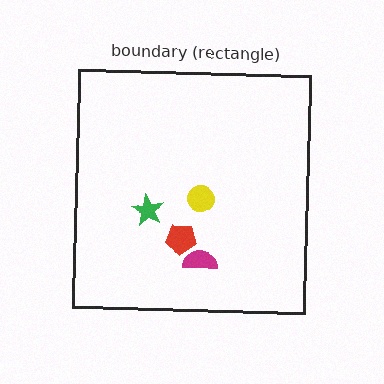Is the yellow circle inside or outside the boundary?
Inside.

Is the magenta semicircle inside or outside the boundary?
Inside.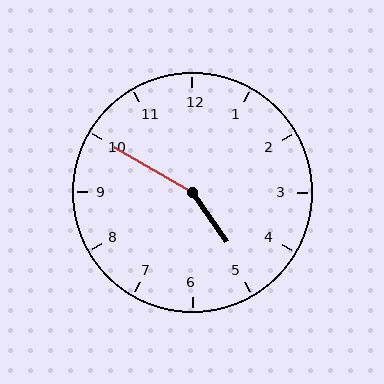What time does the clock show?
4:50.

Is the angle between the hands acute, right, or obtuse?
It is obtuse.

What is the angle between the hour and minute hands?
Approximately 155 degrees.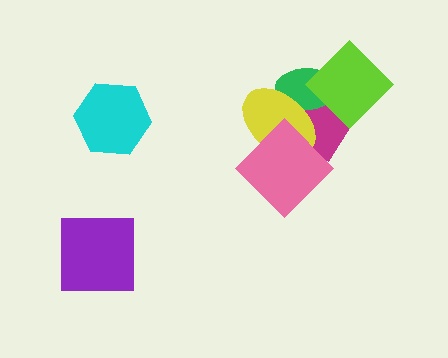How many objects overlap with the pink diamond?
2 objects overlap with the pink diamond.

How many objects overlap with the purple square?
0 objects overlap with the purple square.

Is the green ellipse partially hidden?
Yes, it is partially covered by another shape.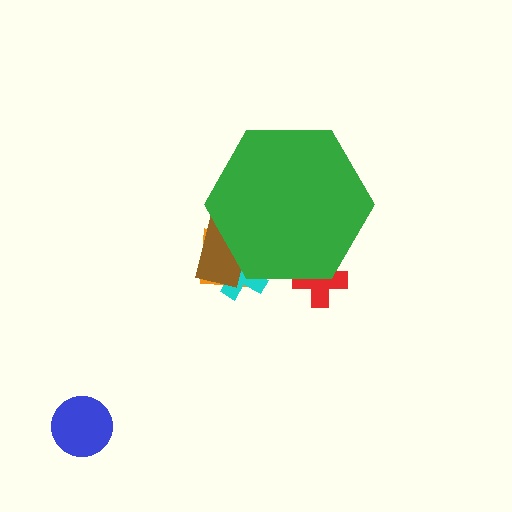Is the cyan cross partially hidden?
Yes, the cyan cross is partially hidden behind the green hexagon.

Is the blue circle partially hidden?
No, the blue circle is fully visible.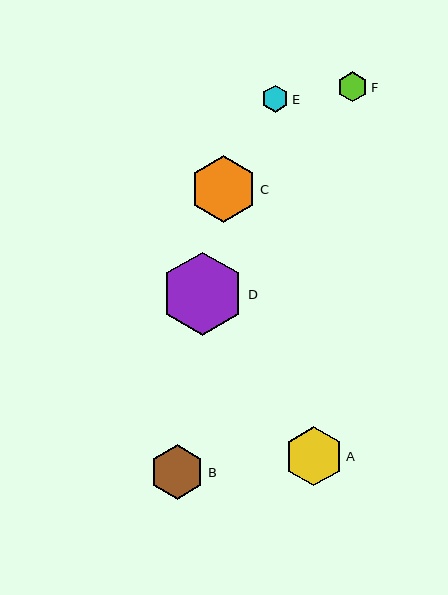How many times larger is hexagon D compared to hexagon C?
Hexagon D is approximately 1.3 times the size of hexagon C.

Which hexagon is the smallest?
Hexagon E is the smallest with a size of approximately 27 pixels.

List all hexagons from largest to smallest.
From largest to smallest: D, C, A, B, F, E.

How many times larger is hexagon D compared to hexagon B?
Hexagon D is approximately 1.5 times the size of hexagon B.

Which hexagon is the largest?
Hexagon D is the largest with a size of approximately 84 pixels.